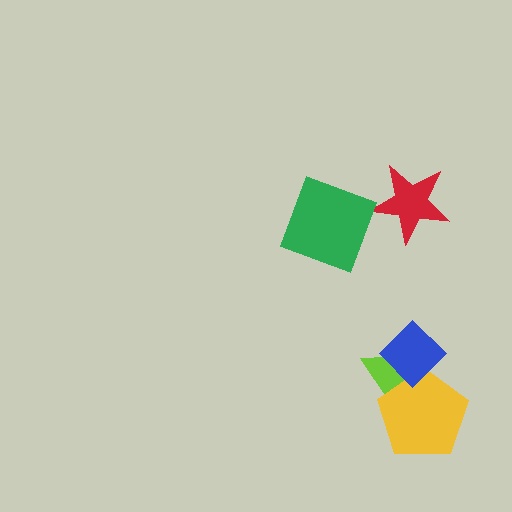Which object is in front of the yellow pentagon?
The blue diamond is in front of the yellow pentagon.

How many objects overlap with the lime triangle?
2 objects overlap with the lime triangle.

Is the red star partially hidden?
No, no other shape covers it.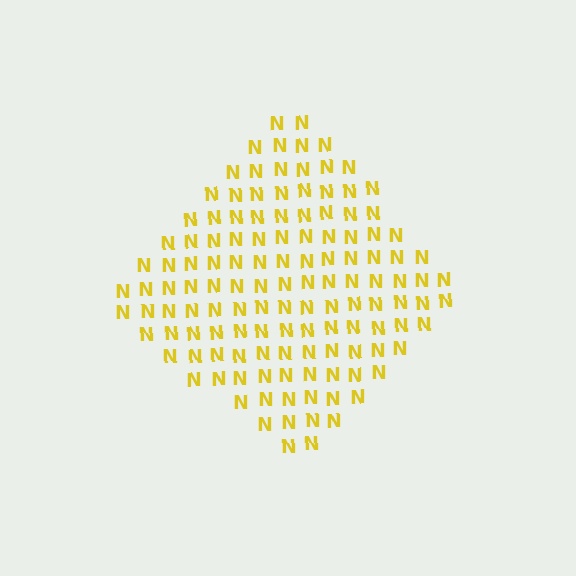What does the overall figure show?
The overall figure shows a diamond.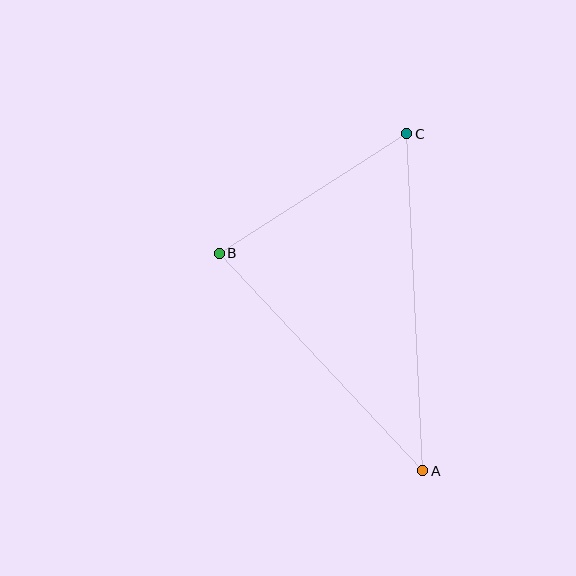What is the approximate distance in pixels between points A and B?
The distance between A and B is approximately 298 pixels.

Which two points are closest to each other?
Points B and C are closest to each other.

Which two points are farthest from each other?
Points A and C are farthest from each other.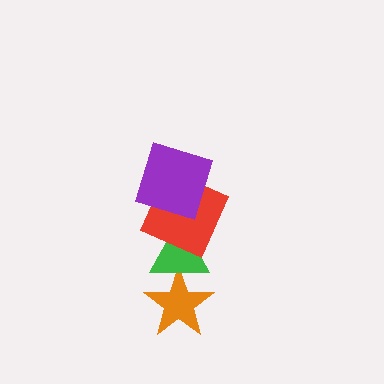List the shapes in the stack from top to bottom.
From top to bottom: the purple square, the red square, the green triangle, the orange star.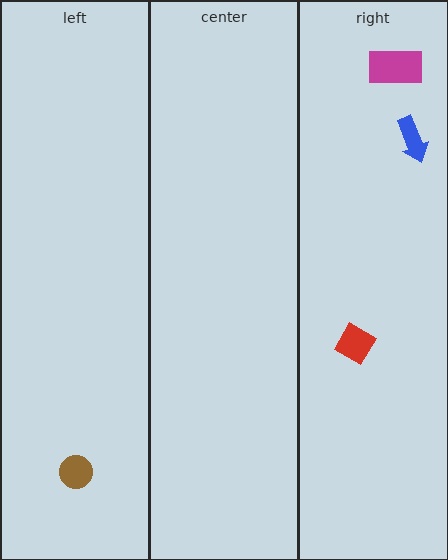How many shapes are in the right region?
3.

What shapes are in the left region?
The brown circle.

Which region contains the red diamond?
The right region.